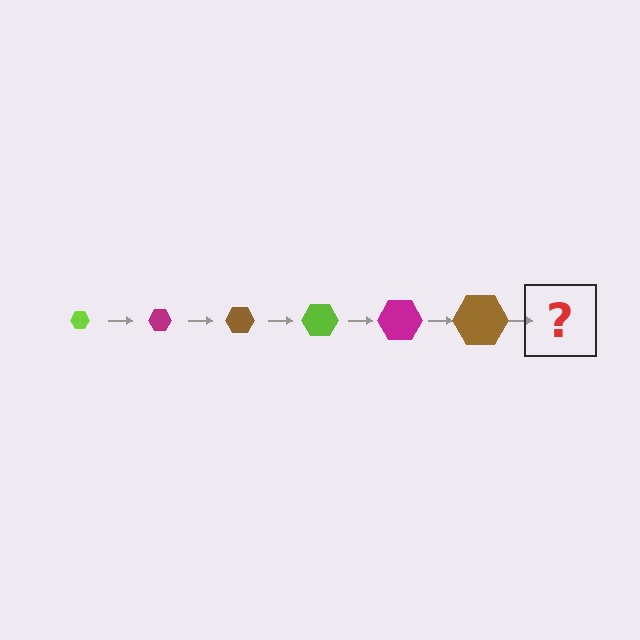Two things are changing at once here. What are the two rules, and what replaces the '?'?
The two rules are that the hexagon grows larger each step and the color cycles through lime, magenta, and brown. The '?' should be a lime hexagon, larger than the previous one.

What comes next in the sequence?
The next element should be a lime hexagon, larger than the previous one.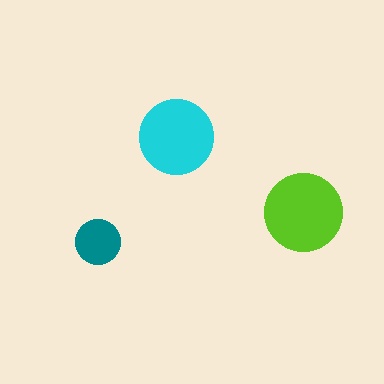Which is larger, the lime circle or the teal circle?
The lime one.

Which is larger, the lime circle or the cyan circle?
The lime one.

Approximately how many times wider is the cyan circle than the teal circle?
About 1.5 times wider.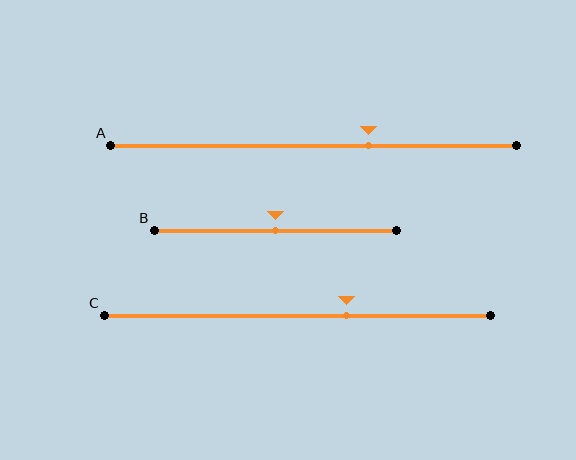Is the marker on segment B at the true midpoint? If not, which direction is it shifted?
Yes, the marker on segment B is at the true midpoint.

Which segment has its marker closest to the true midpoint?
Segment B has its marker closest to the true midpoint.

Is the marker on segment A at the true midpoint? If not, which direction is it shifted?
No, the marker on segment A is shifted to the right by about 14% of the segment length.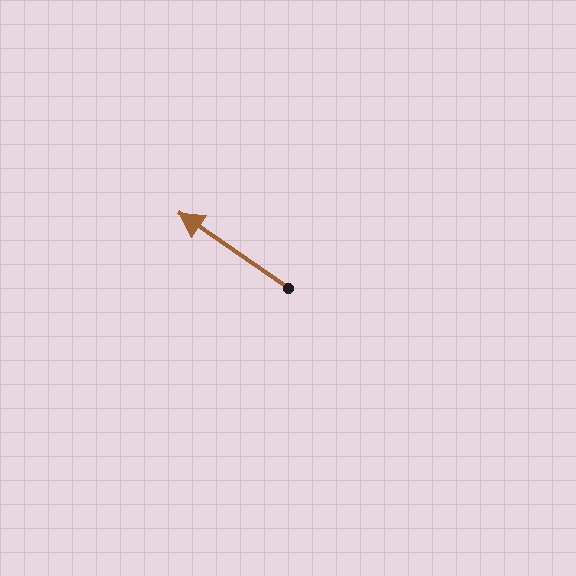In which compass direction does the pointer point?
Northwest.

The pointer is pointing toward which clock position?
Roughly 10 o'clock.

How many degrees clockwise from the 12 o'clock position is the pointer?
Approximately 305 degrees.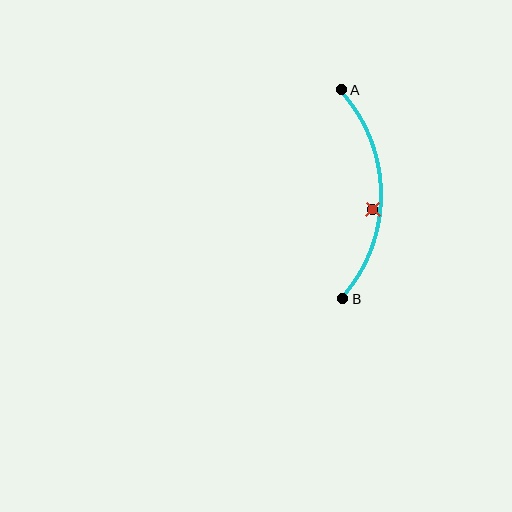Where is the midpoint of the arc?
The arc midpoint is the point on the curve farthest from the straight line joining A and B. It sits to the right of that line.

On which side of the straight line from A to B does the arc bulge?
The arc bulges to the right of the straight line connecting A and B.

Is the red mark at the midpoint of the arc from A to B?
No — the red mark does not lie on the arc at all. It sits slightly inside the curve.